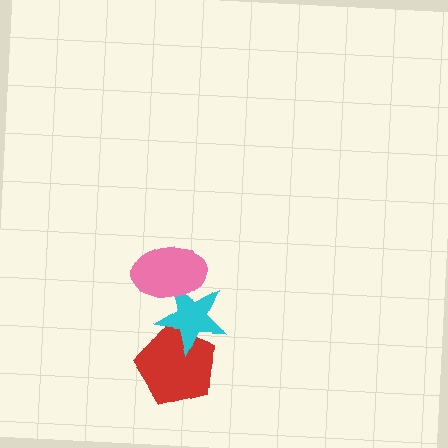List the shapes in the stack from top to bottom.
From top to bottom: the pink ellipse, the cyan star, the red pentagon.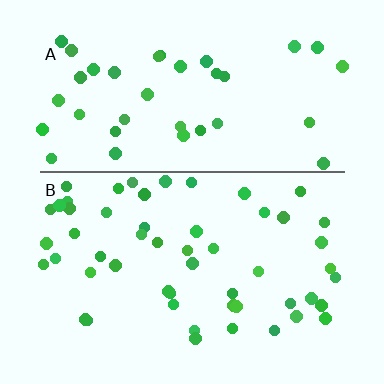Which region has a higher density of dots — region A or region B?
B (the bottom).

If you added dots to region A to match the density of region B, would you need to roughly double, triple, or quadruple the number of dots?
Approximately double.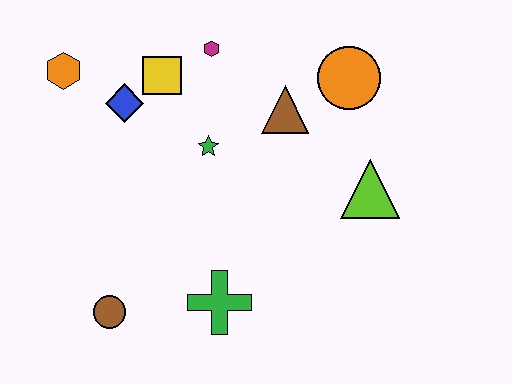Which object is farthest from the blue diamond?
The lime triangle is farthest from the blue diamond.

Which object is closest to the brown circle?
The green cross is closest to the brown circle.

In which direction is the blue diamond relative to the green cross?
The blue diamond is above the green cross.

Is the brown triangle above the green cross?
Yes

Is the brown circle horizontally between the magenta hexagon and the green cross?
No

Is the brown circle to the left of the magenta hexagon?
Yes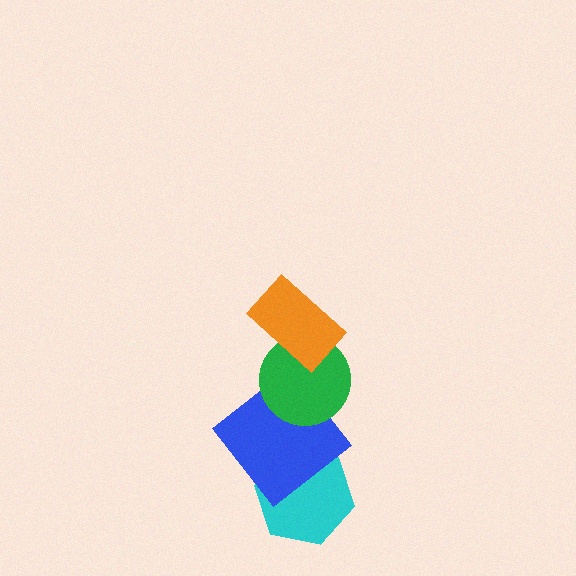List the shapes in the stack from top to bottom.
From top to bottom: the orange rectangle, the green circle, the blue diamond, the cyan hexagon.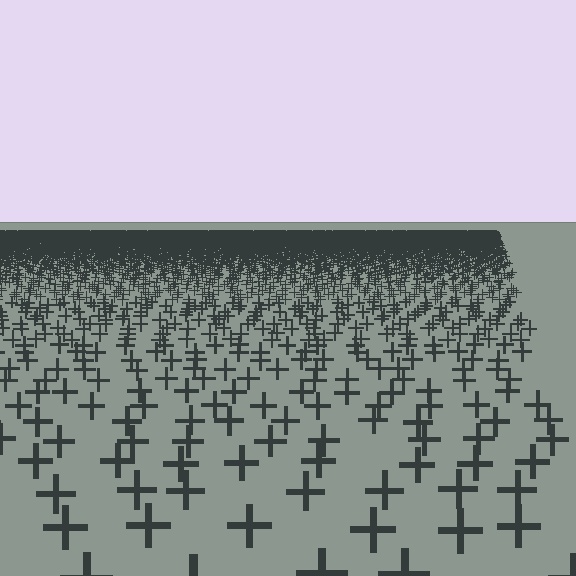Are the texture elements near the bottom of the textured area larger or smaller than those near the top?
Larger. Near the bottom, elements are closer to the viewer and appear at a bigger on-screen size.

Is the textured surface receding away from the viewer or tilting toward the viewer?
The surface is receding away from the viewer. Texture elements get smaller and denser toward the top.